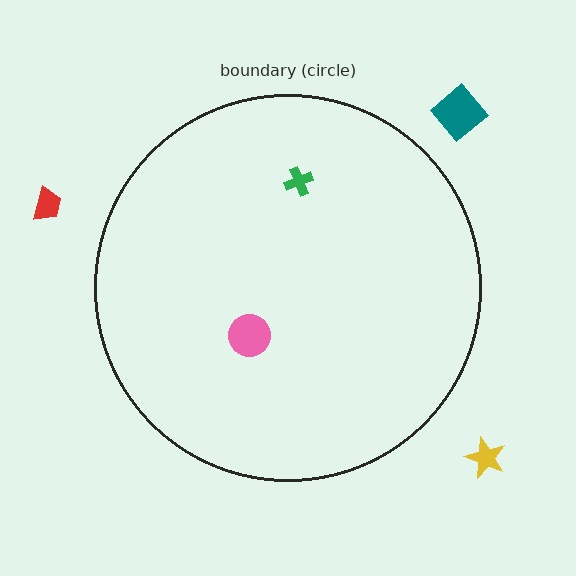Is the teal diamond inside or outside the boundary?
Outside.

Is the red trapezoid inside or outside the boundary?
Outside.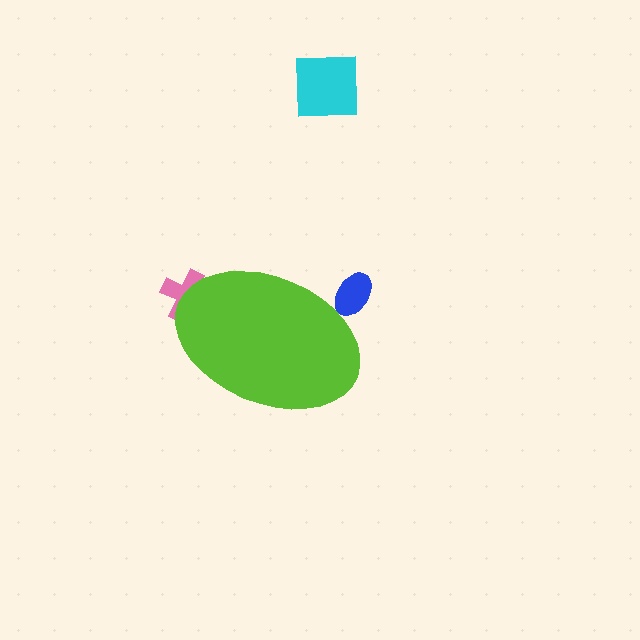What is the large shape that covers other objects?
A lime ellipse.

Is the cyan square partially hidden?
No, the cyan square is fully visible.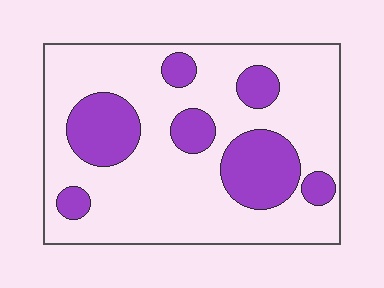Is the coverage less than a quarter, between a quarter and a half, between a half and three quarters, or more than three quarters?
Between a quarter and a half.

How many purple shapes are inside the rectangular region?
7.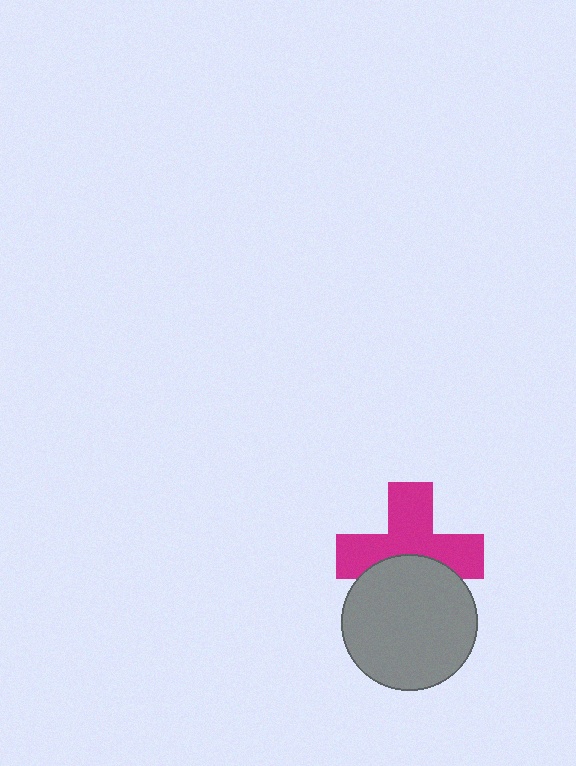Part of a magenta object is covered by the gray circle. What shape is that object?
It is a cross.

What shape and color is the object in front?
The object in front is a gray circle.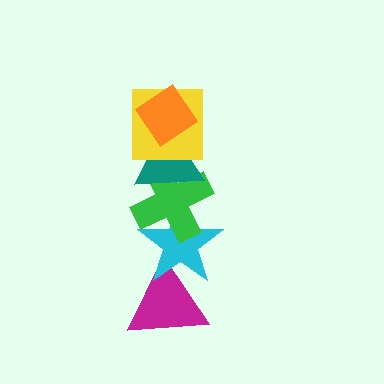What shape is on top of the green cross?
The teal triangle is on top of the green cross.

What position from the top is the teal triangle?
The teal triangle is 3rd from the top.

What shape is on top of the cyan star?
The green cross is on top of the cyan star.